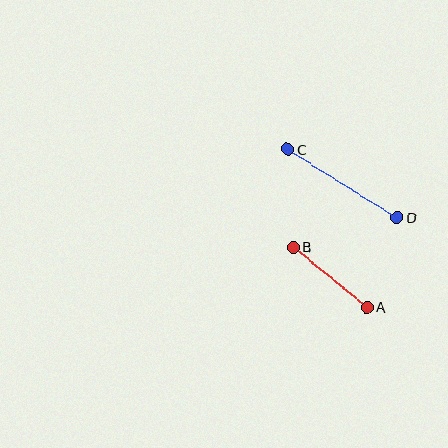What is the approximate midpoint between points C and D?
The midpoint is at approximately (342, 183) pixels.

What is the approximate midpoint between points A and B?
The midpoint is at approximately (330, 277) pixels.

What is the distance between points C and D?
The distance is approximately 129 pixels.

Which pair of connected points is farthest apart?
Points C and D are farthest apart.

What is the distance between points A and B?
The distance is approximately 95 pixels.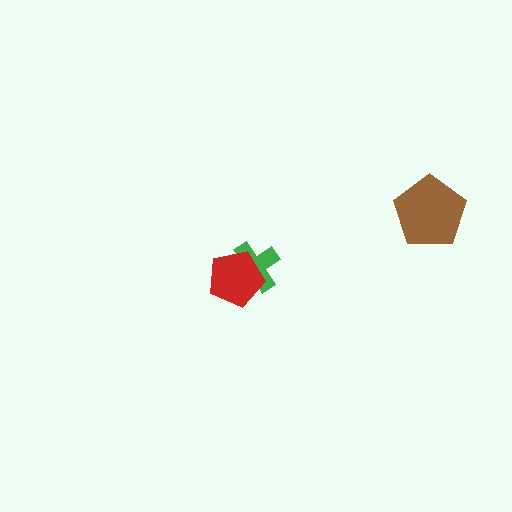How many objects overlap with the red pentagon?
1 object overlaps with the red pentagon.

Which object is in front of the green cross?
The red pentagon is in front of the green cross.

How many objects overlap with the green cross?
1 object overlaps with the green cross.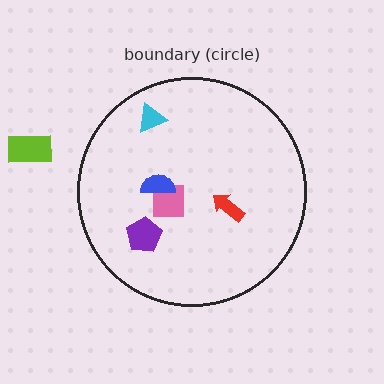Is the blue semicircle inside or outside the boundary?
Inside.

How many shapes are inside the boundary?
5 inside, 1 outside.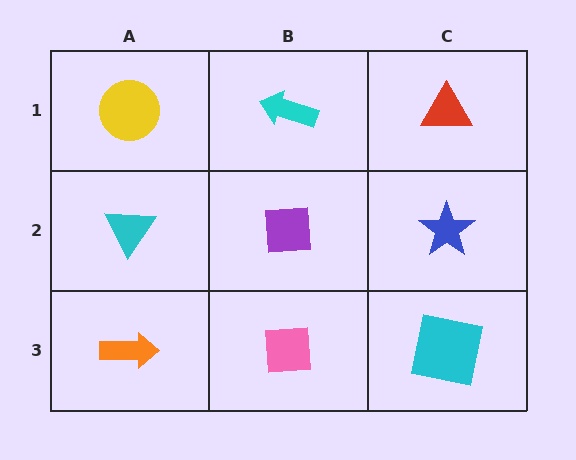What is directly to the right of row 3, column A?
A pink square.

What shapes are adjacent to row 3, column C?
A blue star (row 2, column C), a pink square (row 3, column B).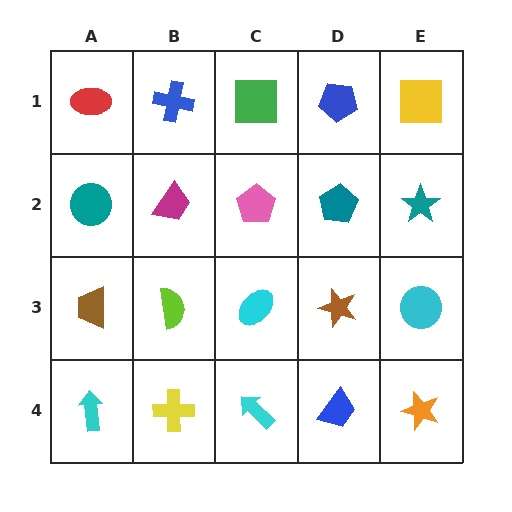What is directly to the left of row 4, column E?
A blue trapezoid.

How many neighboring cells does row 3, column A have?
3.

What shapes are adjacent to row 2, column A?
A red ellipse (row 1, column A), a brown trapezoid (row 3, column A), a magenta trapezoid (row 2, column B).